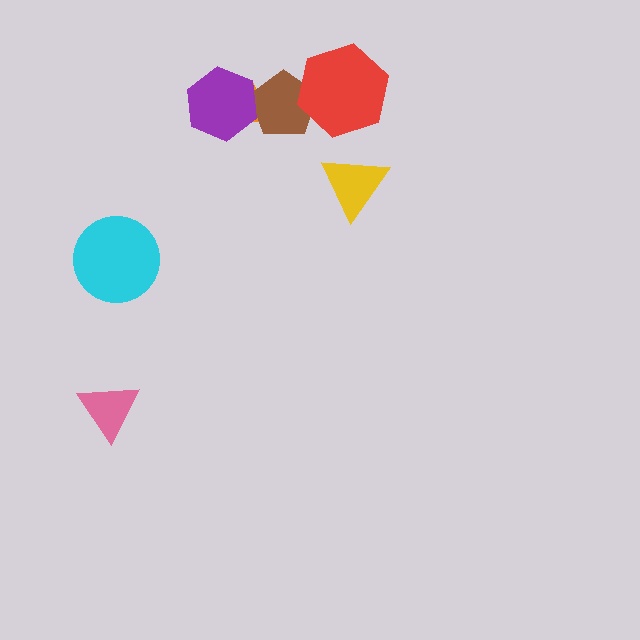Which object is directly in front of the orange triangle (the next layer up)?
The brown pentagon is directly in front of the orange triangle.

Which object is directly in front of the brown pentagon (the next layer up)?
The red hexagon is directly in front of the brown pentagon.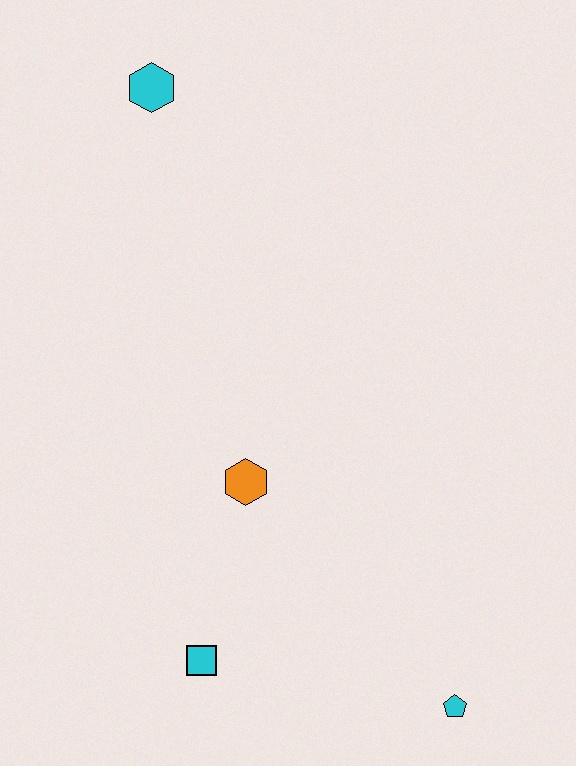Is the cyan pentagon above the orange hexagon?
No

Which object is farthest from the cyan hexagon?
The cyan pentagon is farthest from the cyan hexagon.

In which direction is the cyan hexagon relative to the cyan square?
The cyan hexagon is above the cyan square.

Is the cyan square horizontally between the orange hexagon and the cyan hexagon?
Yes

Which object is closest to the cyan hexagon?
The orange hexagon is closest to the cyan hexagon.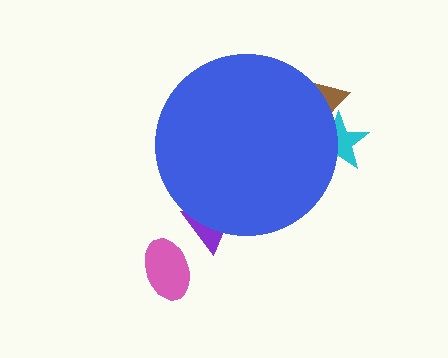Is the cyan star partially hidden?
Yes, the cyan star is partially hidden behind the blue circle.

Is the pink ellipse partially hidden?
No, the pink ellipse is fully visible.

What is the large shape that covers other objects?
A blue circle.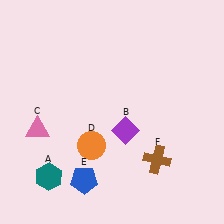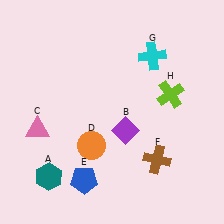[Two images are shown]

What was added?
A cyan cross (G), a lime cross (H) were added in Image 2.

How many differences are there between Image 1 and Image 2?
There are 2 differences between the two images.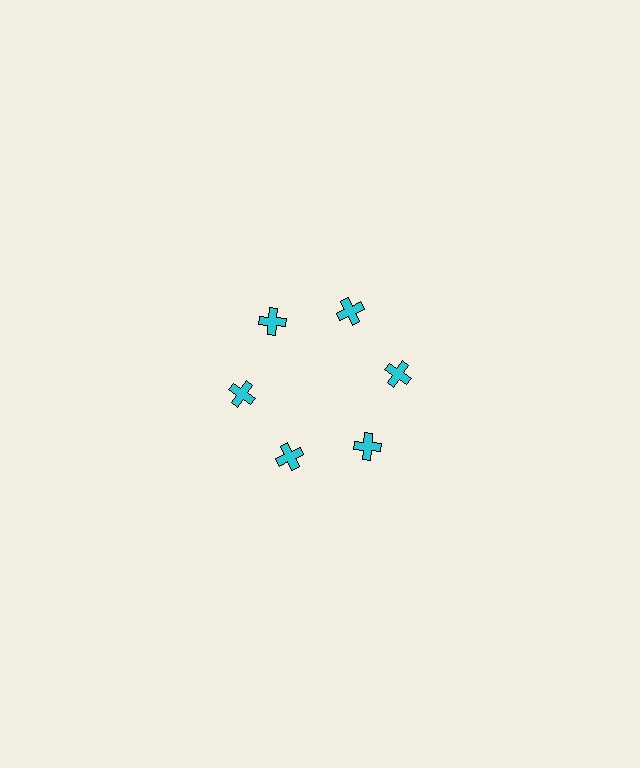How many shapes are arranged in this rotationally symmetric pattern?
There are 6 shapes, arranged in 6 groups of 1.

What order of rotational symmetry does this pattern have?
This pattern has 6-fold rotational symmetry.